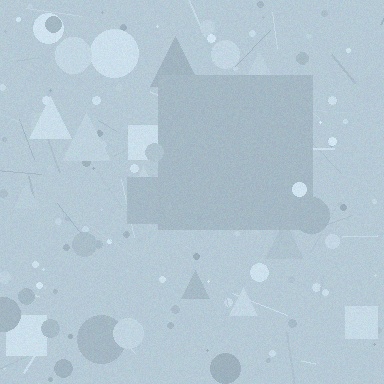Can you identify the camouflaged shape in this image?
The camouflaged shape is a square.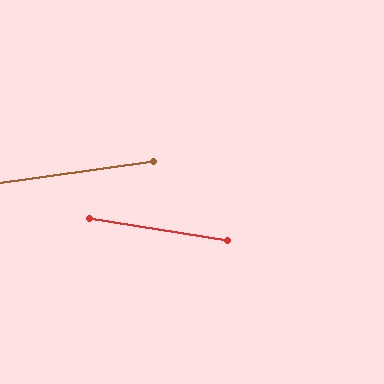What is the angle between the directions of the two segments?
Approximately 17 degrees.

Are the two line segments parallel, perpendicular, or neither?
Neither parallel nor perpendicular — they differ by about 17°.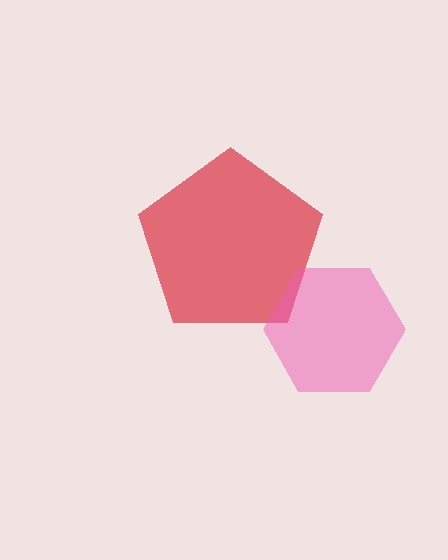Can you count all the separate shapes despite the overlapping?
Yes, there are 2 separate shapes.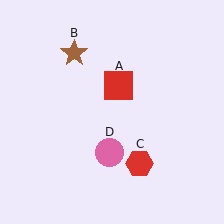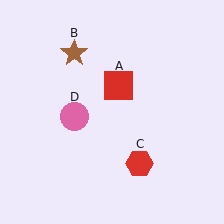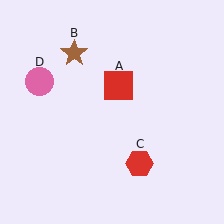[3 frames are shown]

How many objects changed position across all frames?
1 object changed position: pink circle (object D).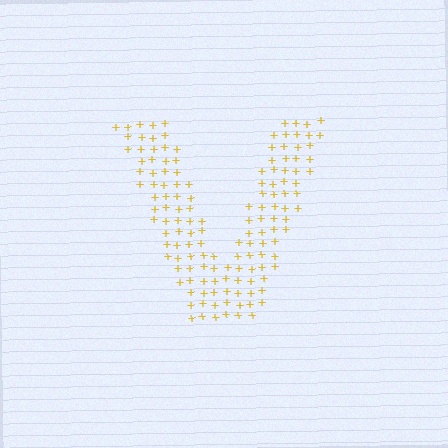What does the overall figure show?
The overall figure shows the letter V.